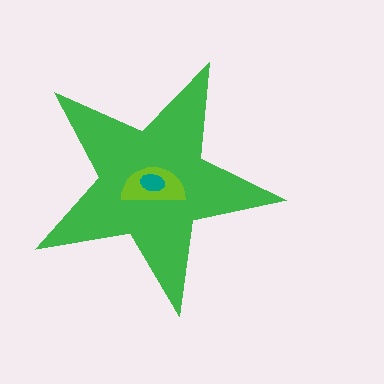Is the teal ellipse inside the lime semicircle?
Yes.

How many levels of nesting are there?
3.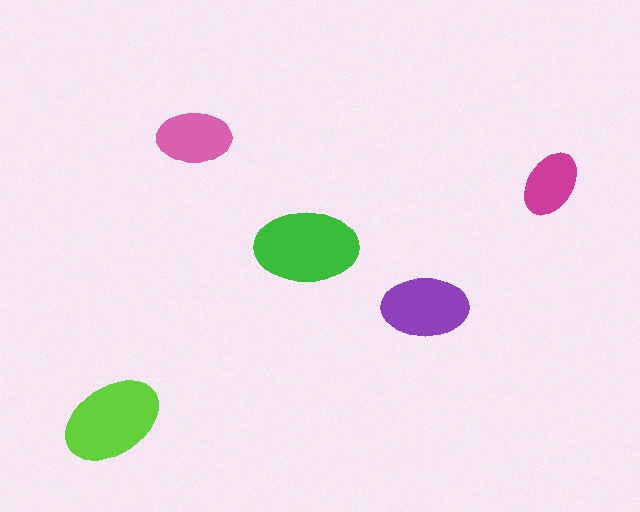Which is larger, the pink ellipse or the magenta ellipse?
The pink one.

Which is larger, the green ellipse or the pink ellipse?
The green one.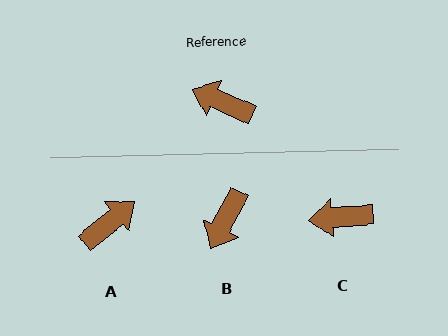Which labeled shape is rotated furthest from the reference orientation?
A, about 117 degrees away.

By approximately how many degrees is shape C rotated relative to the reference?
Approximately 28 degrees counter-clockwise.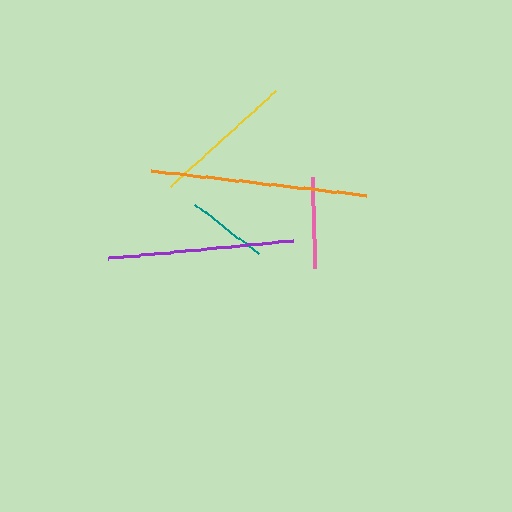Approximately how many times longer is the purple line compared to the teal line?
The purple line is approximately 2.3 times the length of the teal line.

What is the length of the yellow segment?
The yellow segment is approximately 142 pixels long.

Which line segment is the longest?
The orange line is the longest at approximately 216 pixels.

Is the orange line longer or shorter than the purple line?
The orange line is longer than the purple line.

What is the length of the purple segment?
The purple segment is approximately 185 pixels long.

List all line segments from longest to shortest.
From longest to shortest: orange, purple, yellow, pink, teal.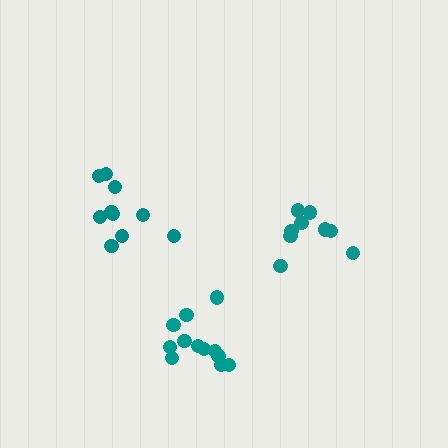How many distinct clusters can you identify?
There are 3 distinct clusters.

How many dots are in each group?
Group 1: 10 dots, Group 2: 12 dots, Group 3: 9 dots (31 total).